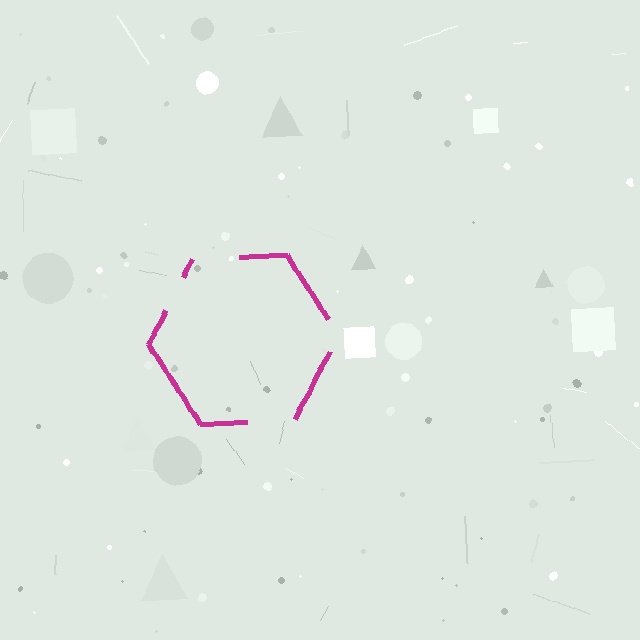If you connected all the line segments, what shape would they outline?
They would outline a hexagon.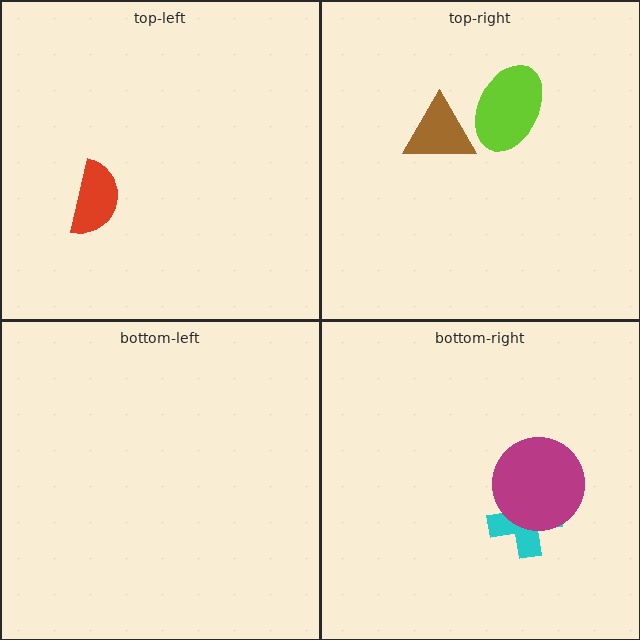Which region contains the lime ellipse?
The top-right region.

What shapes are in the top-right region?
The brown triangle, the lime ellipse.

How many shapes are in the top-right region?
2.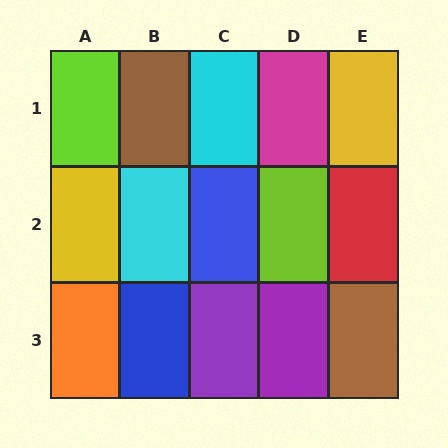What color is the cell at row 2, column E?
Red.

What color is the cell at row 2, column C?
Blue.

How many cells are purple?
2 cells are purple.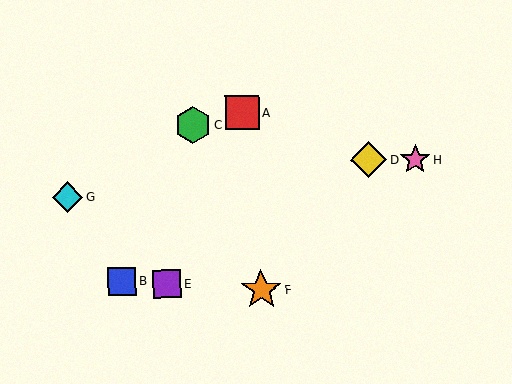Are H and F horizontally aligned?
No, H is at y≈160 and F is at y≈290.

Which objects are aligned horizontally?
Objects D, H are aligned horizontally.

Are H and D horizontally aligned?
Yes, both are at y≈160.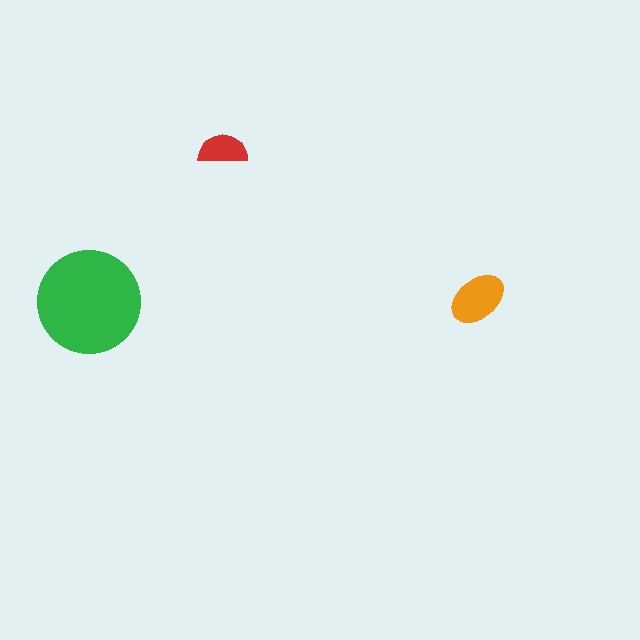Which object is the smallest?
The red semicircle.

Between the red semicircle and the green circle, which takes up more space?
The green circle.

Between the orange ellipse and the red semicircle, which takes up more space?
The orange ellipse.